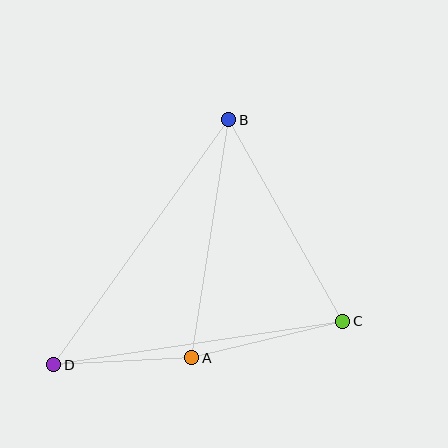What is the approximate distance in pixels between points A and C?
The distance between A and C is approximately 155 pixels.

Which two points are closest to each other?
Points A and D are closest to each other.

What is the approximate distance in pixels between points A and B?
The distance between A and B is approximately 240 pixels.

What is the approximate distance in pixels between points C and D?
The distance between C and D is approximately 292 pixels.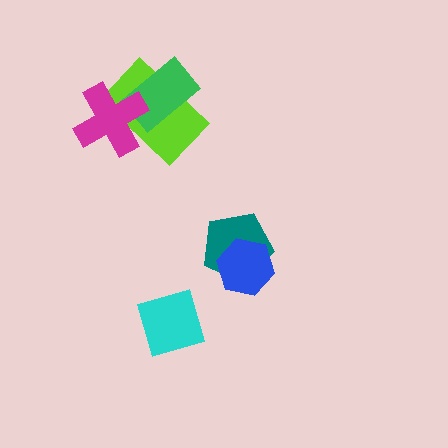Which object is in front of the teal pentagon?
The blue hexagon is in front of the teal pentagon.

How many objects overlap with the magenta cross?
2 objects overlap with the magenta cross.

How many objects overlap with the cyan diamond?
0 objects overlap with the cyan diamond.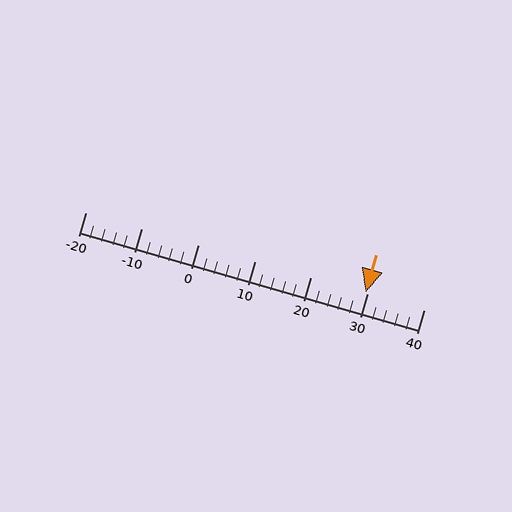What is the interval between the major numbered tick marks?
The major tick marks are spaced 10 units apart.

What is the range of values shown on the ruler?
The ruler shows values from -20 to 40.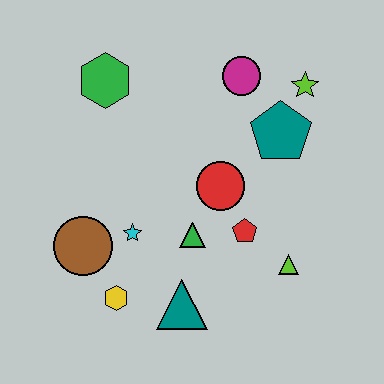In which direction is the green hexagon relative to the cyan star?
The green hexagon is above the cyan star.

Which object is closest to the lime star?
The teal pentagon is closest to the lime star.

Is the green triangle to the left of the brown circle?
No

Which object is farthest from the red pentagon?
The green hexagon is farthest from the red pentagon.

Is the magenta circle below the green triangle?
No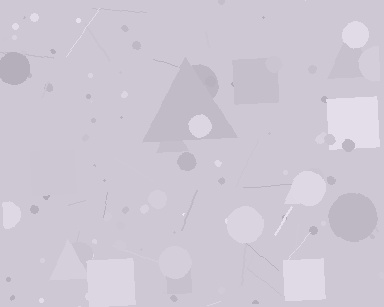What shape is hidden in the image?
A triangle is hidden in the image.